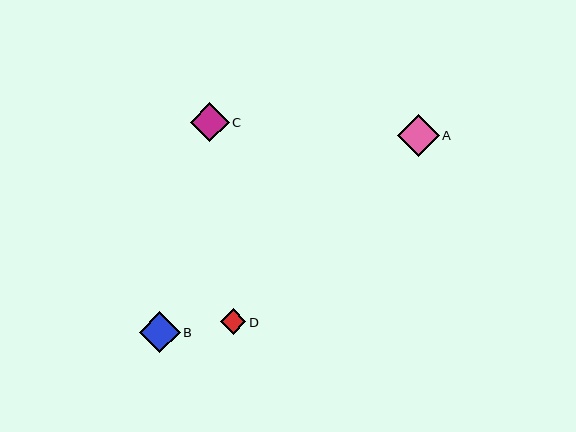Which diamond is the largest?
Diamond A is the largest with a size of approximately 41 pixels.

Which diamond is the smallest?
Diamond D is the smallest with a size of approximately 26 pixels.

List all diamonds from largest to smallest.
From largest to smallest: A, B, C, D.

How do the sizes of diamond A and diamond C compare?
Diamond A and diamond C are approximately the same size.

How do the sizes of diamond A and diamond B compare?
Diamond A and diamond B are approximately the same size.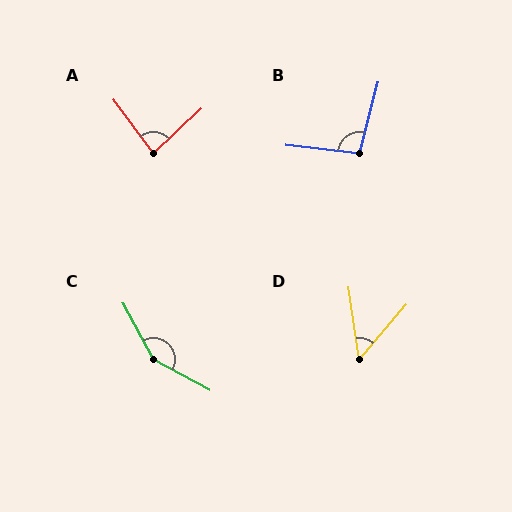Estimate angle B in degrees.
Approximately 98 degrees.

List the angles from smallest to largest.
D (49°), A (84°), B (98°), C (146°).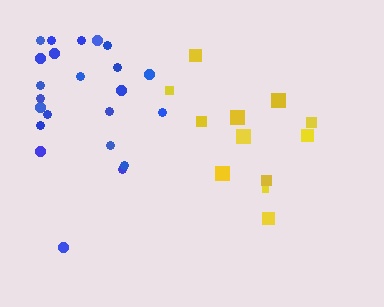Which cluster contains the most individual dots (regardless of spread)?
Blue (23).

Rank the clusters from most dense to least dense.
blue, yellow.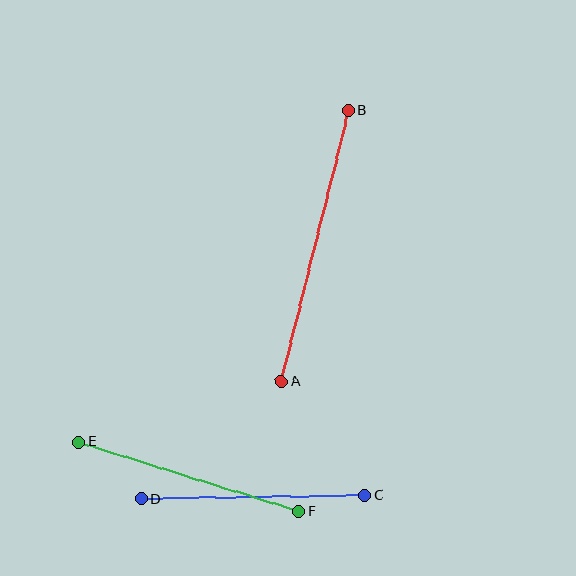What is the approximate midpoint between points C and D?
The midpoint is at approximately (253, 497) pixels.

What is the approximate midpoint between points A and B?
The midpoint is at approximately (315, 246) pixels.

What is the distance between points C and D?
The distance is approximately 223 pixels.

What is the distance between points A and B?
The distance is approximately 279 pixels.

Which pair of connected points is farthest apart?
Points A and B are farthest apart.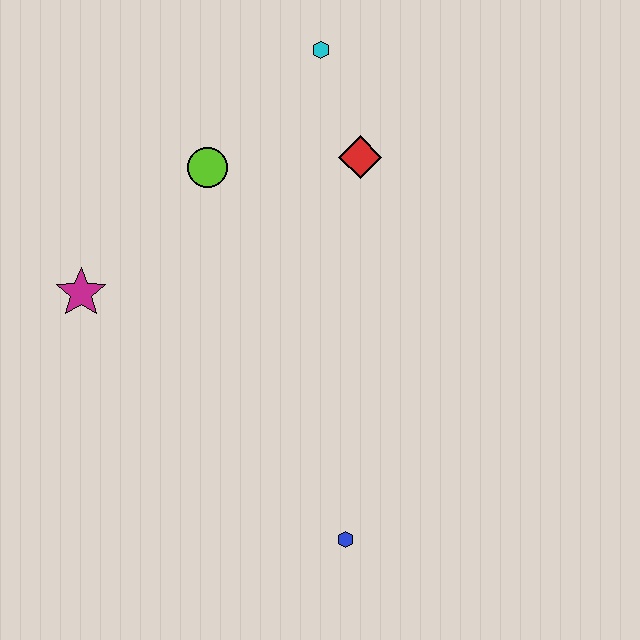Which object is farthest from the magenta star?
The blue hexagon is farthest from the magenta star.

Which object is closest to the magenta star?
The lime circle is closest to the magenta star.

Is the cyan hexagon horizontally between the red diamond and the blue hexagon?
No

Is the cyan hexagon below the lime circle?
No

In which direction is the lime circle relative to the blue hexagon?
The lime circle is above the blue hexagon.